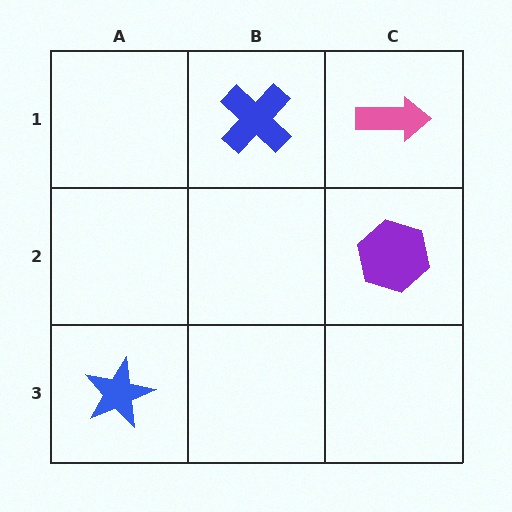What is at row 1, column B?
A blue cross.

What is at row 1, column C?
A pink arrow.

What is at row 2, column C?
A purple hexagon.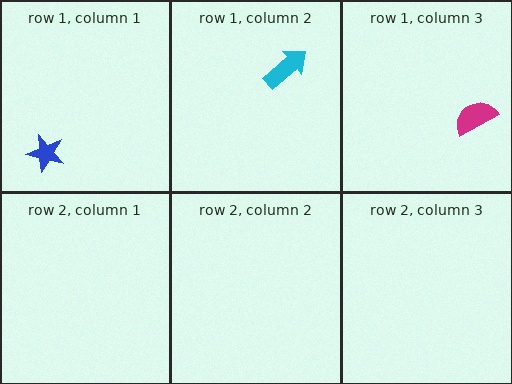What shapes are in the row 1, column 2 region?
The cyan arrow.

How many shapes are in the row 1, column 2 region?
1.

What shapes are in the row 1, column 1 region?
The blue star.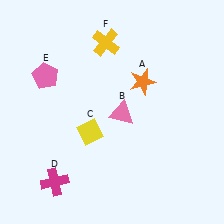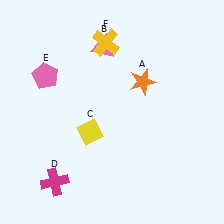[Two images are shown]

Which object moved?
The pink triangle (B) moved up.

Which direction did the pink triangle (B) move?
The pink triangle (B) moved up.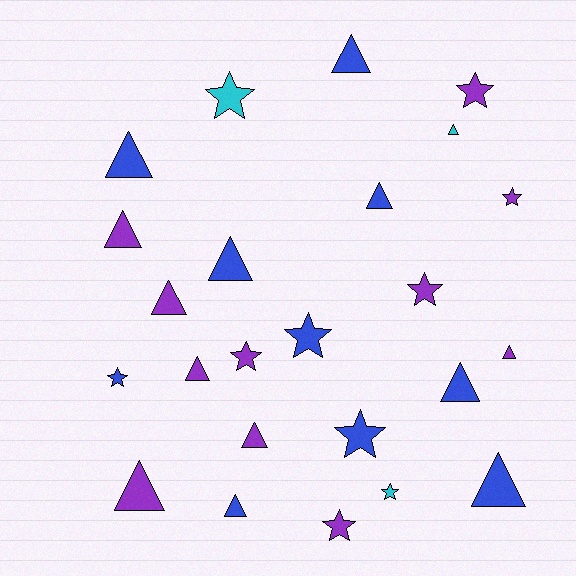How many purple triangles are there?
There are 6 purple triangles.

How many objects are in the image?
There are 24 objects.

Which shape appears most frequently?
Triangle, with 14 objects.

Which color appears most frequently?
Purple, with 11 objects.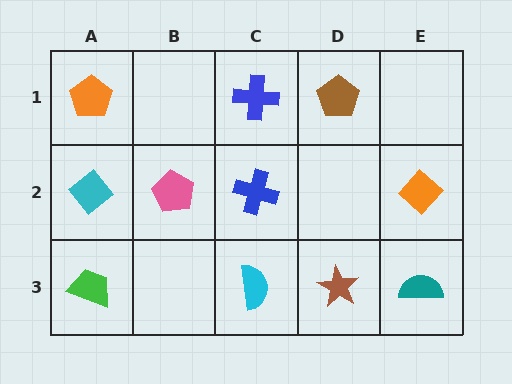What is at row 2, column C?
A blue cross.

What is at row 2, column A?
A cyan diamond.